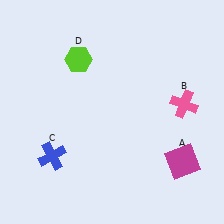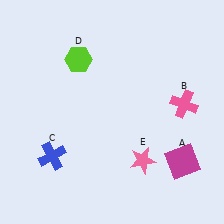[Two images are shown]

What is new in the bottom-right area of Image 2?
A pink star (E) was added in the bottom-right area of Image 2.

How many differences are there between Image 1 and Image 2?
There is 1 difference between the two images.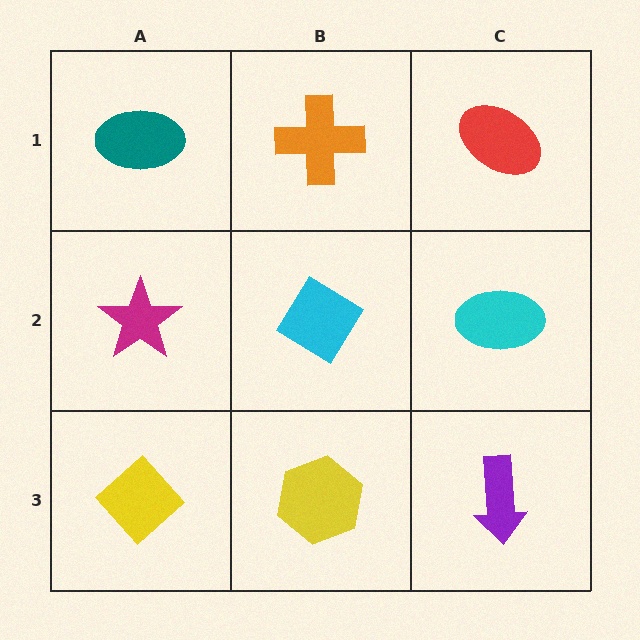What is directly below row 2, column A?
A yellow diamond.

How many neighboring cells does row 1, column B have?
3.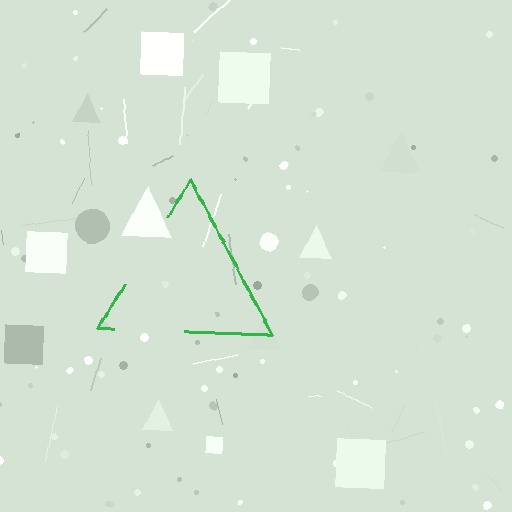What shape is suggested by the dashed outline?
The dashed outline suggests a triangle.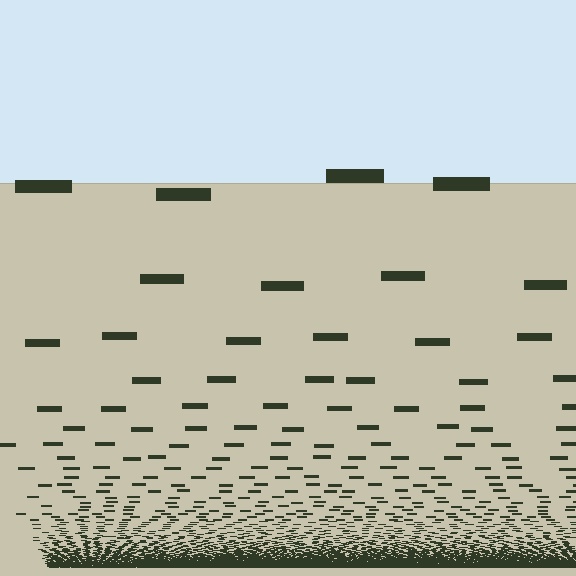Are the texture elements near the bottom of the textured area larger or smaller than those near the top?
Smaller. The gradient is inverted — elements near the bottom are smaller and denser.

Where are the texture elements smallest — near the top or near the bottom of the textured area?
Near the bottom.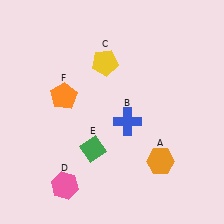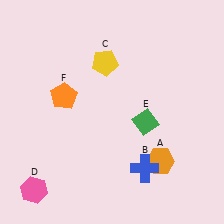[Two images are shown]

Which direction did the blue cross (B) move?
The blue cross (B) moved down.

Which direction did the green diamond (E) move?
The green diamond (E) moved right.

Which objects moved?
The objects that moved are: the blue cross (B), the pink hexagon (D), the green diamond (E).